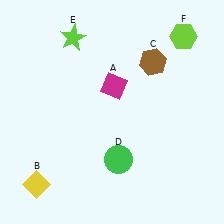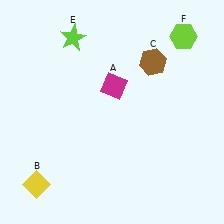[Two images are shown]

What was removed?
The green circle (D) was removed in Image 2.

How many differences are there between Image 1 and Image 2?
There is 1 difference between the two images.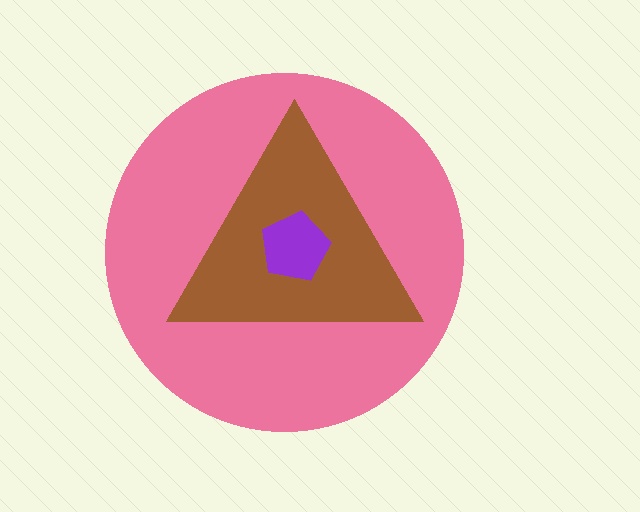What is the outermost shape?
The pink circle.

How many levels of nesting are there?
3.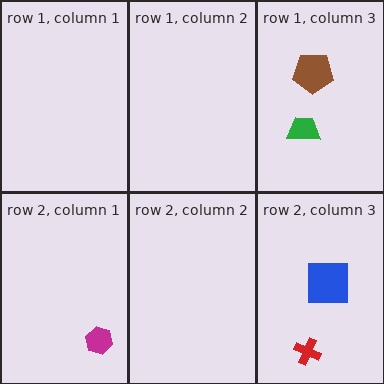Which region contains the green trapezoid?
The row 1, column 3 region.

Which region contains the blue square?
The row 2, column 3 region.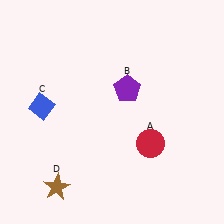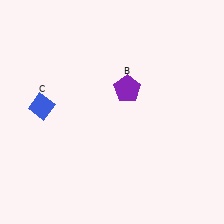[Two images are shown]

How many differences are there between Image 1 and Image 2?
There are 2 differences between the two images.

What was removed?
The brown star (D), the red circle (A) were removed in Image 2.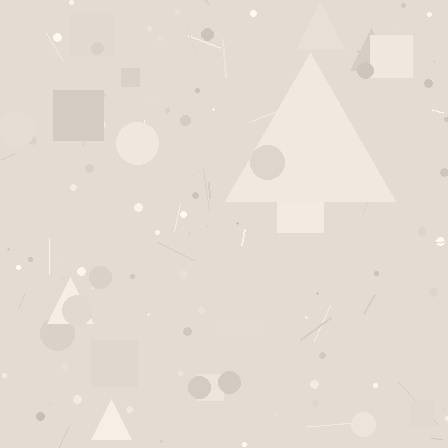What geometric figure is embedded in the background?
A triangle is embedded in the background.